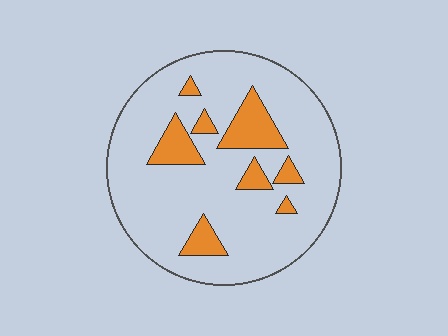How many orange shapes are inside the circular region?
8.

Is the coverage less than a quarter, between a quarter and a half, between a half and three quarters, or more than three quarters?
Less than a quarter.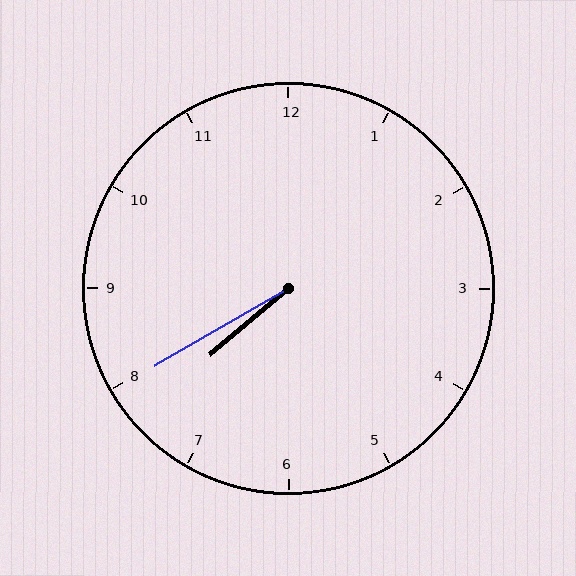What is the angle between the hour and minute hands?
Approximately 10 degrees.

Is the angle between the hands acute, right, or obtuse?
It is acute.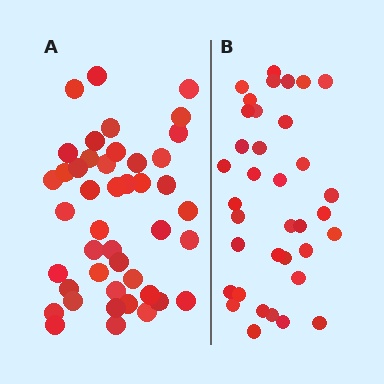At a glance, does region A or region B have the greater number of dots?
Region A (the left region) has more dots.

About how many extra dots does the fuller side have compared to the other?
Region A has roughly 8 or so more dots than region B.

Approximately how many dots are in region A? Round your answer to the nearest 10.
About 40 dots. (The exact count is 44, which rounds to 40.)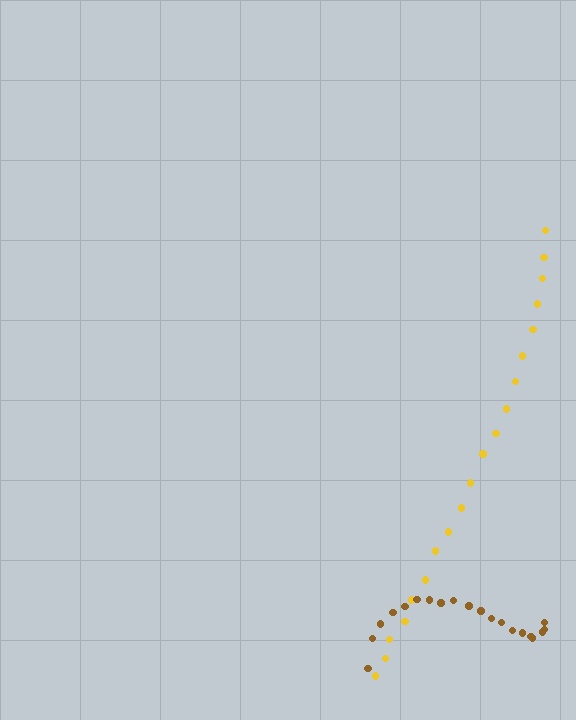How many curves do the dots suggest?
There are 2 distinct paths.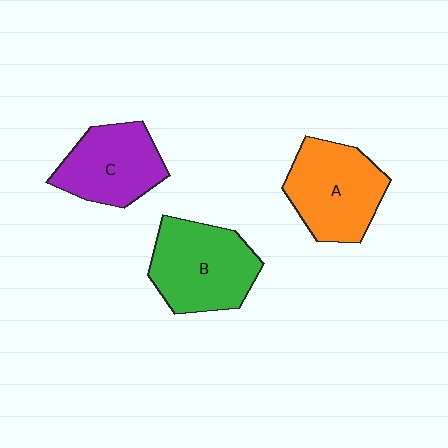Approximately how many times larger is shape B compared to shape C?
Approximately 1.2 times.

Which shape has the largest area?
Shape B (green).